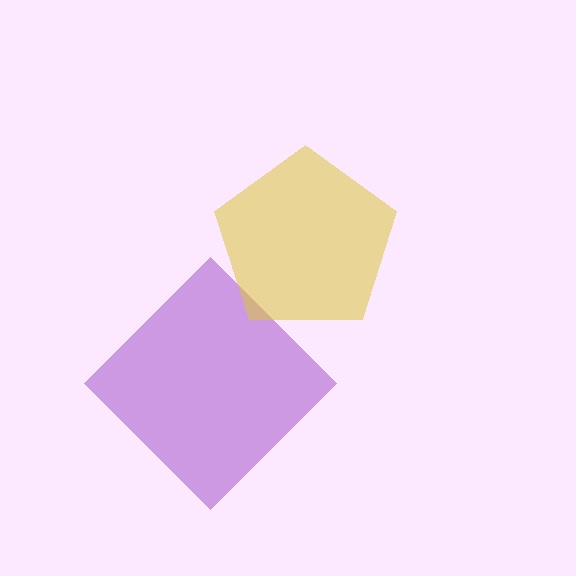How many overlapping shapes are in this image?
There are 2 overlapping shapes in the image.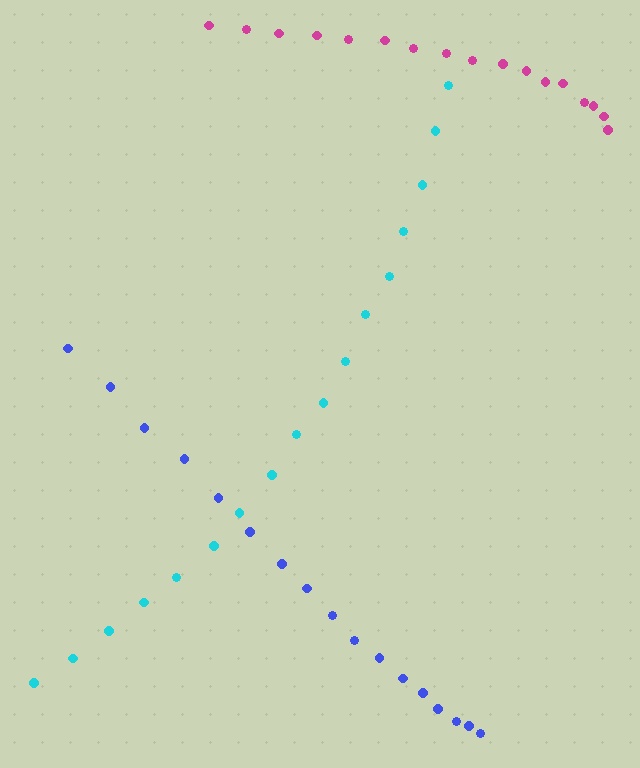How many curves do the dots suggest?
There are 3 distinct paths.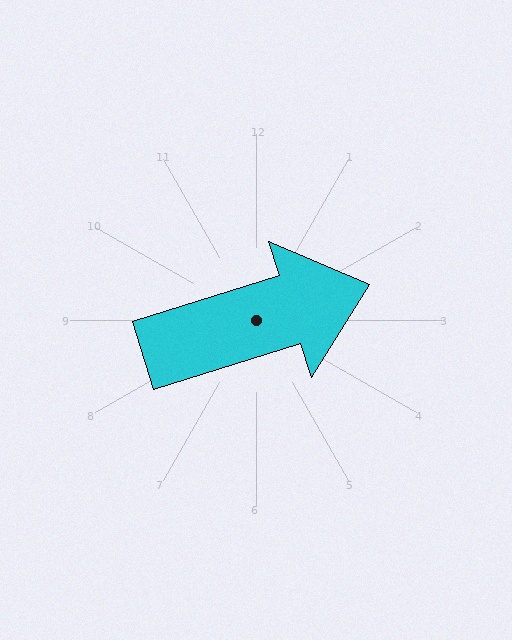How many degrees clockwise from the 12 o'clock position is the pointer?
Approximately 73 degrees.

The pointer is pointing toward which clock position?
Roughly 2 o'clock.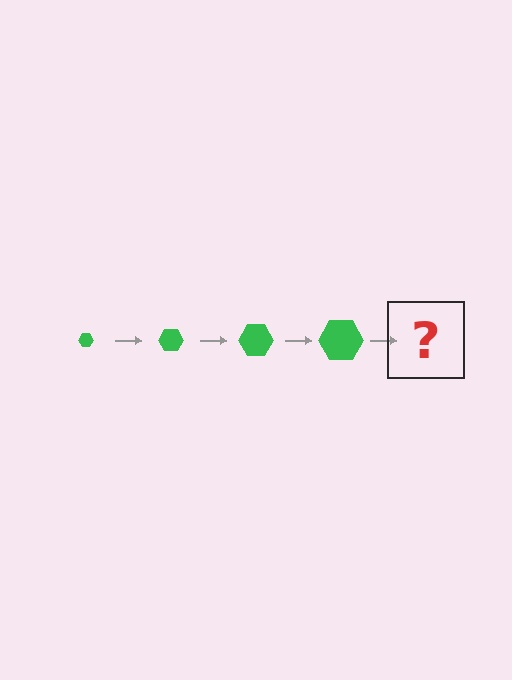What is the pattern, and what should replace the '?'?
The pattern is that the hexagon gets progressively larger each step. The '?' should be a green hexagon, larger than the previous one.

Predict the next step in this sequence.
The next step is a green hexagon, larger than the previous one.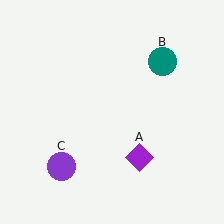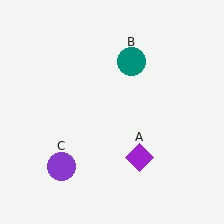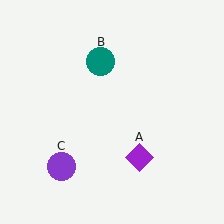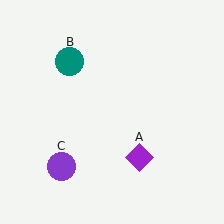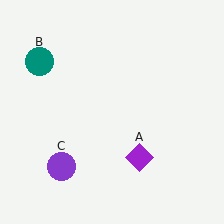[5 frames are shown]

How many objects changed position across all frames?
1 object changed position: teal circle (object B).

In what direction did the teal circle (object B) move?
The teal circle (object B) moved left.